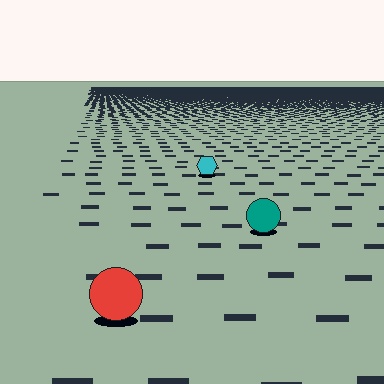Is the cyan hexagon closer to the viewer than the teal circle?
No. The teal circle is closer — you can tell from the texture gradient: the ground texture is coarser near it.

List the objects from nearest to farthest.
From nearest to farthest: the red circle, the teal circle, the cyan hexagon.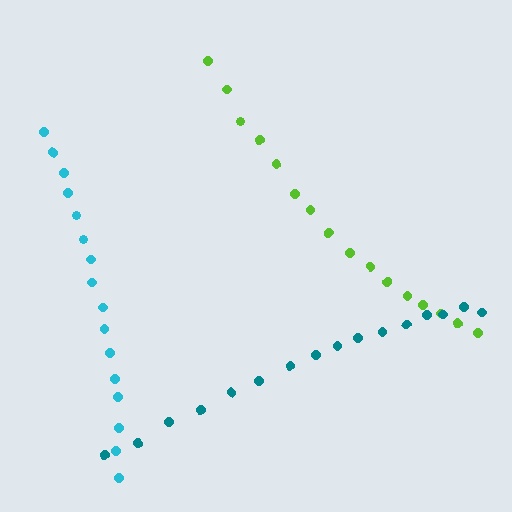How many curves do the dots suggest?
There are 3 distinct paths.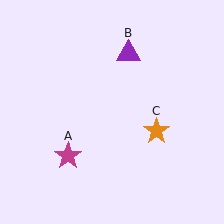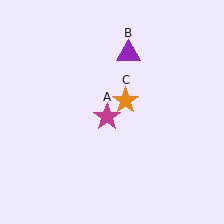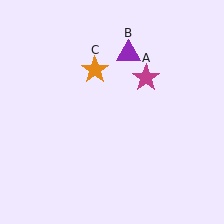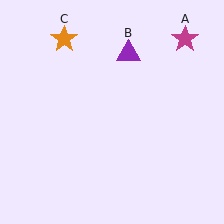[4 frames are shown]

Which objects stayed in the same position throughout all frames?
Purple triangle (object B) remained stationary.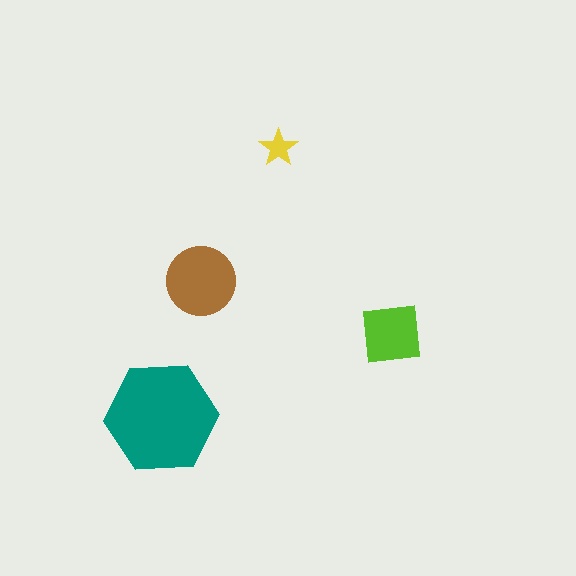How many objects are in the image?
There are 4 objects in the image.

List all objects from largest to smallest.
The teal hexagon, the brown circle, the lime square, the yellow star.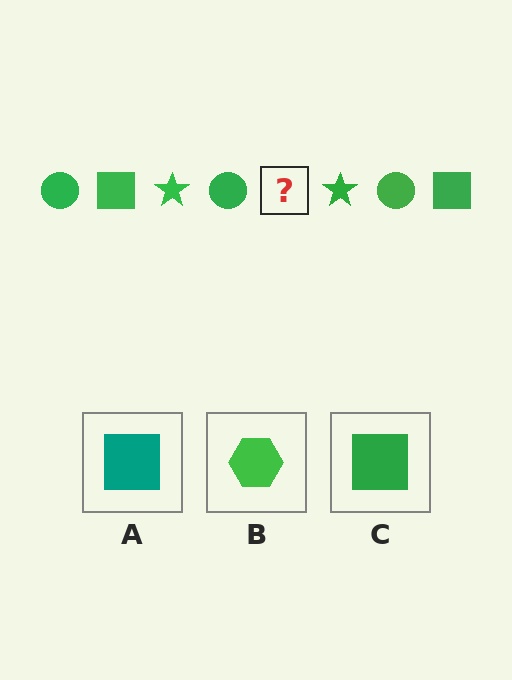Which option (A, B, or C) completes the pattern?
C.